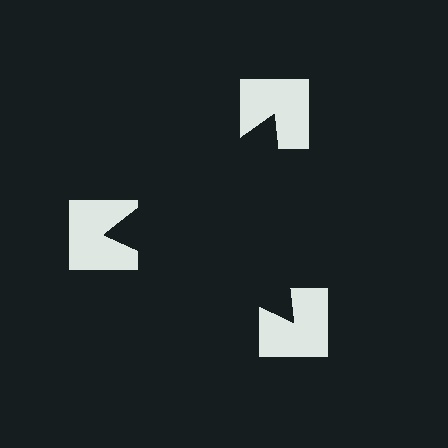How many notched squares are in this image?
There are 3 — one at each vertex of the illusory triangle.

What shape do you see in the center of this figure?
An illusory triangle — its edges are inferred from the aligned wedge cuts in the notched squares, not physically drawn.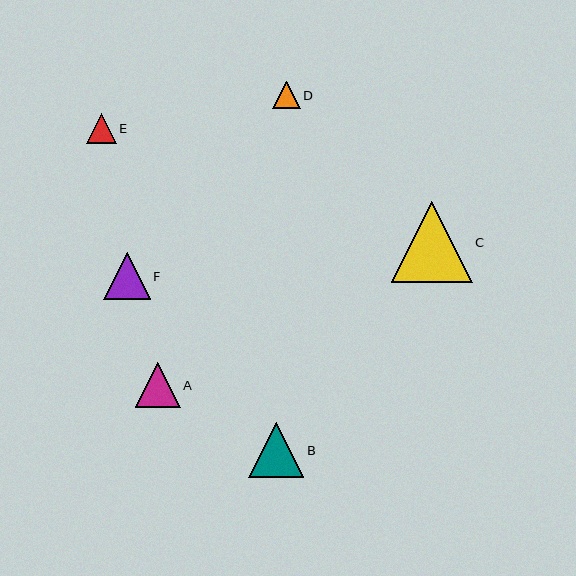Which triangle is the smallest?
Triangle D is the smallest with a size of approximately 27 pixels.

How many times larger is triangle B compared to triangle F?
Triangle B is approximately 1.2 times the size of triangle F.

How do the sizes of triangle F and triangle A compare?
Triangle F and triangle A are approximately the same size.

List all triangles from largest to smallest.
From largest to smallest: C, B, F, A, E, D.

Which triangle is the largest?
Triangle C is the largest with a size of approximately 81 pixels.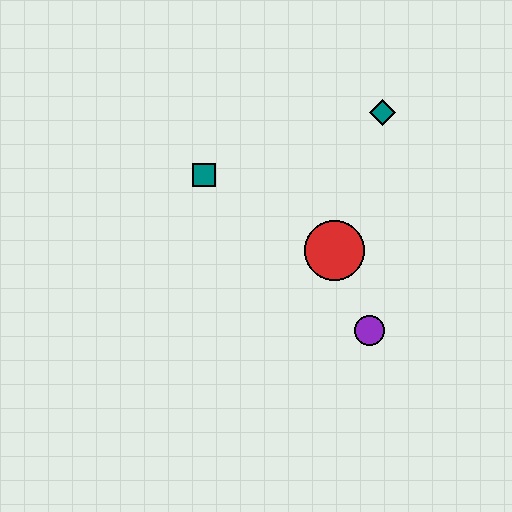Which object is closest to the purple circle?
The red circle is closest to the purple circle.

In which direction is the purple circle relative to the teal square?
The purple circle is to the right of the teal square.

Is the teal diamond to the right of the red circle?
Yes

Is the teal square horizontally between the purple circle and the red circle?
No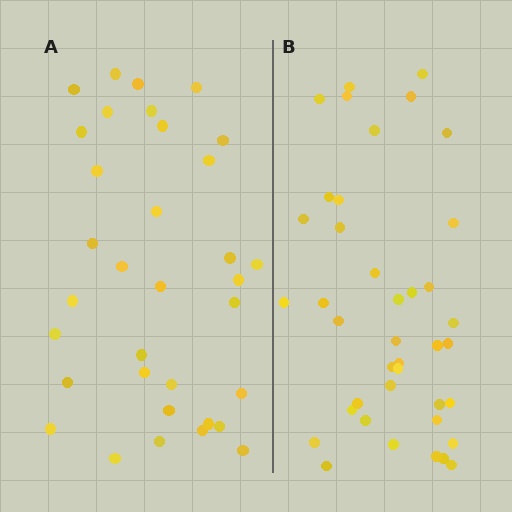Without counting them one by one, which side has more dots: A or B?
Region B (the right region) has more dots.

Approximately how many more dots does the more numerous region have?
Region B has about 6 more dots than region A.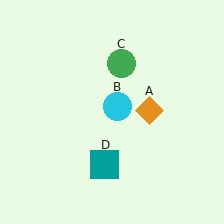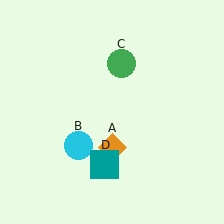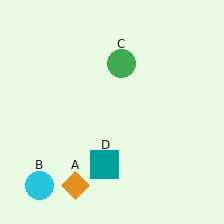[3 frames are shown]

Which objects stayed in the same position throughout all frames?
Green circle (object C) and teal square (object D) remained stationary.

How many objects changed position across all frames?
2 objects changed position: orange diamond (object A), cyan circle (object B).